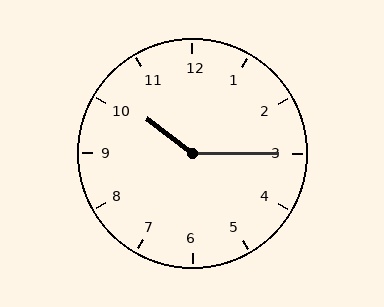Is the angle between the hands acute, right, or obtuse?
It is obtuse.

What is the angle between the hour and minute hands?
Approximately 142 degrees.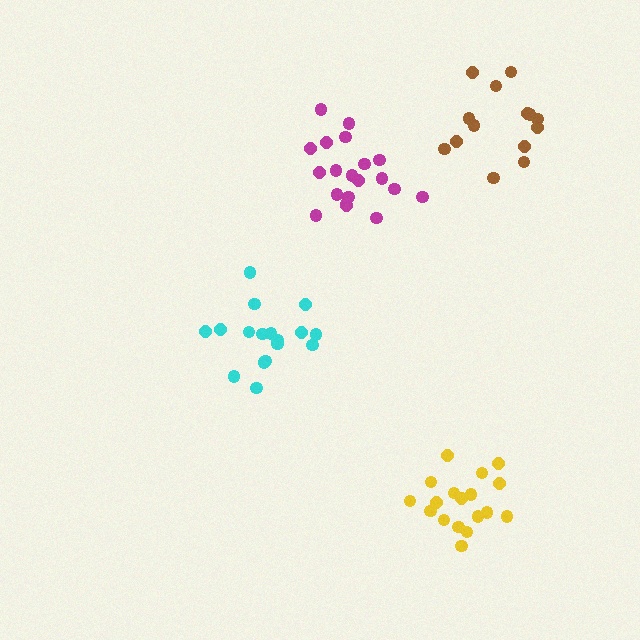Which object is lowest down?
The yellow cluster is bottommost.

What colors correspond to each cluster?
The clusters are colored: magenta, yellow, brown, cyan.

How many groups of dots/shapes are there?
There are 4 groups.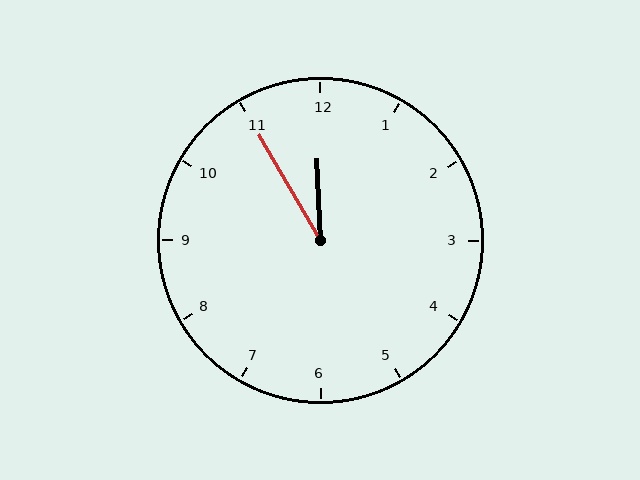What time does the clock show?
11:55.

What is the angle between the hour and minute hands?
Approximately 28 degrees.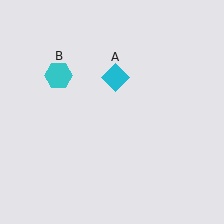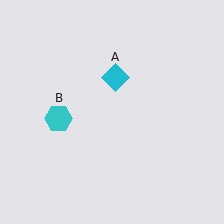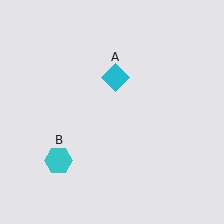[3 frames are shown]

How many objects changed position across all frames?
1 object changed position: cyan hexagon (object B).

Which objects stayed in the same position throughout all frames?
Cyan diamond (object A) remained stationary.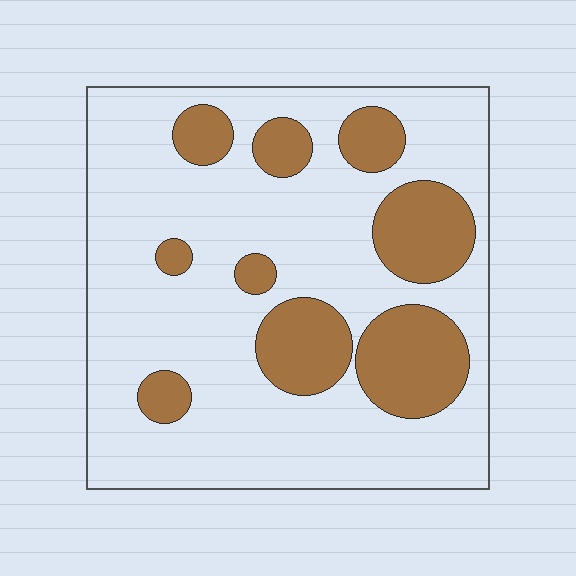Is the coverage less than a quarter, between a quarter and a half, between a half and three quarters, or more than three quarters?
Less than a quarter.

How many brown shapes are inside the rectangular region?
9.